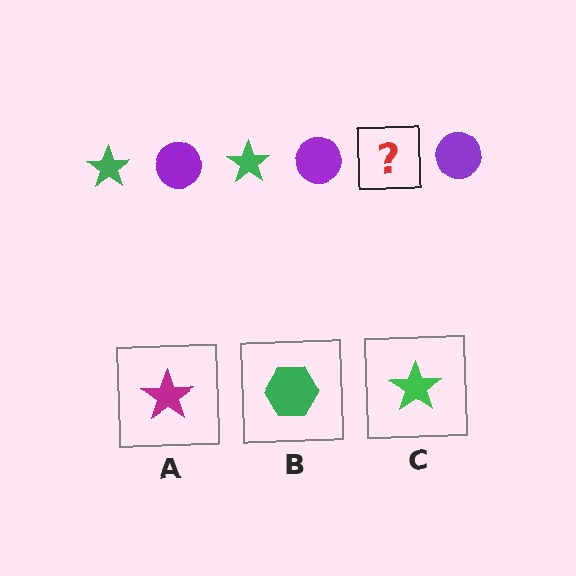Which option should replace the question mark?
Option C.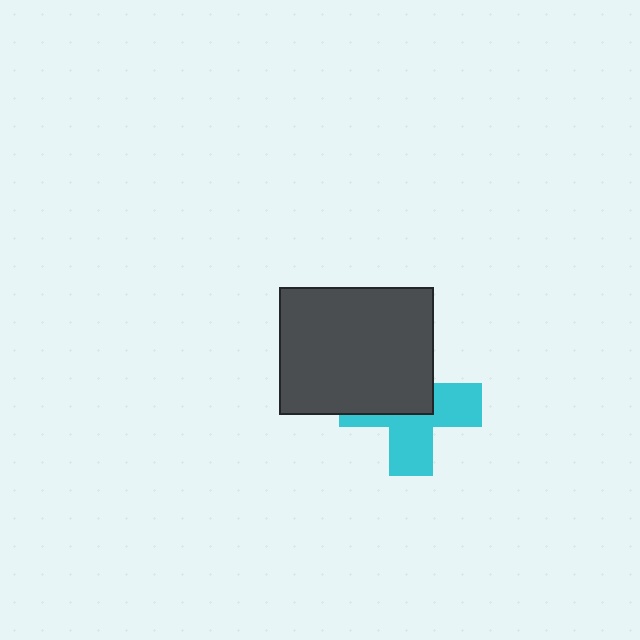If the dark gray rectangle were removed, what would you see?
You would see the complete cyan cross.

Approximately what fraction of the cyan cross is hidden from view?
Roughly 49% of the cyan cross is hidden behind the dark gray rectangle.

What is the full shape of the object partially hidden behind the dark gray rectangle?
The partially hidden object is a cyan cross.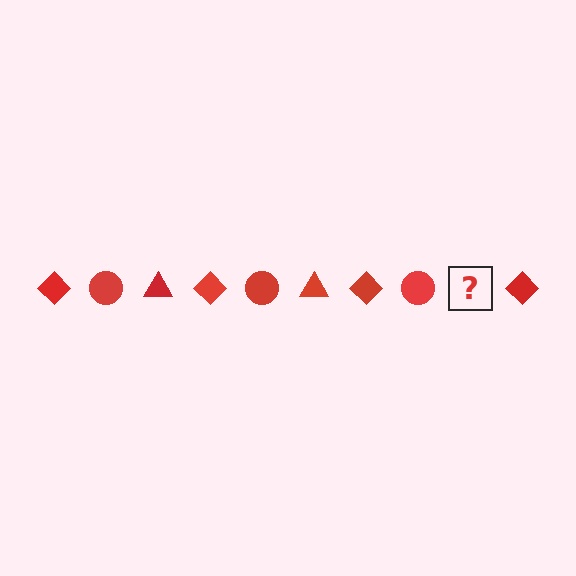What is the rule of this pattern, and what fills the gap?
The rule is that the pattern cycles through diamond, circle, triangle shapes in red. The gap should be filled with a red triangle.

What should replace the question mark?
The question mark should be replaced with a red triangle.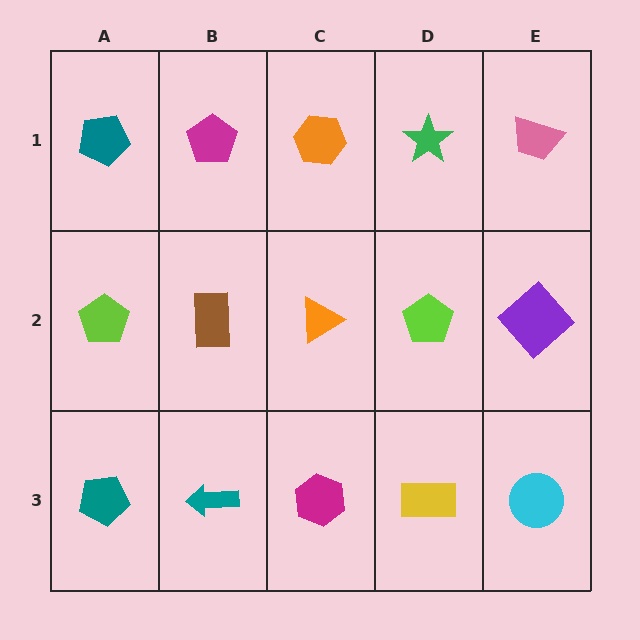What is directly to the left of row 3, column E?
A yellow rectangle.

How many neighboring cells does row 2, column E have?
3.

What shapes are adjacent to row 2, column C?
An orange hexagon (row 1, column C), a magenta hexagon (row 3, column C), a brown rectangle (row 2, column B), a lime pentagon (row 2, column D).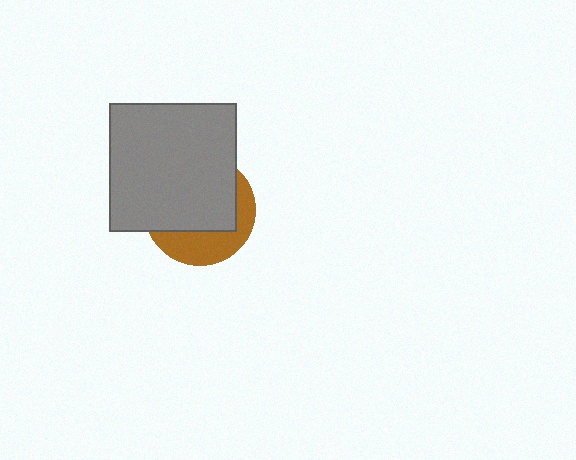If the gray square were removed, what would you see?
You would see the complete brown circle.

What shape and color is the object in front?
The object in front is a gray square.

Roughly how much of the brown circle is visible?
A small part of it is visible (roughly 35%).